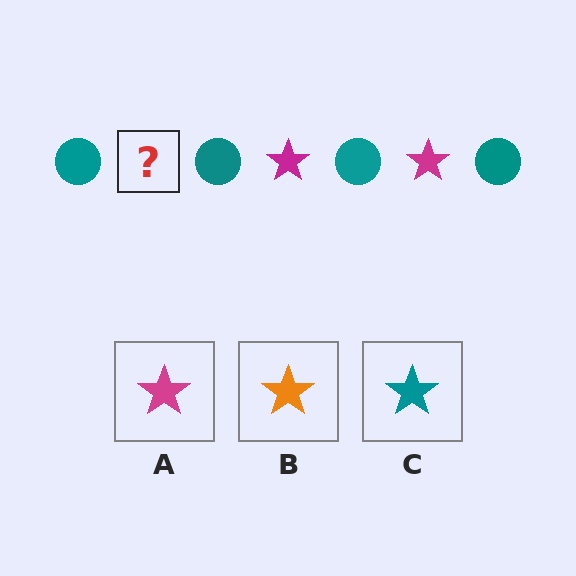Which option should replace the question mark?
Option A.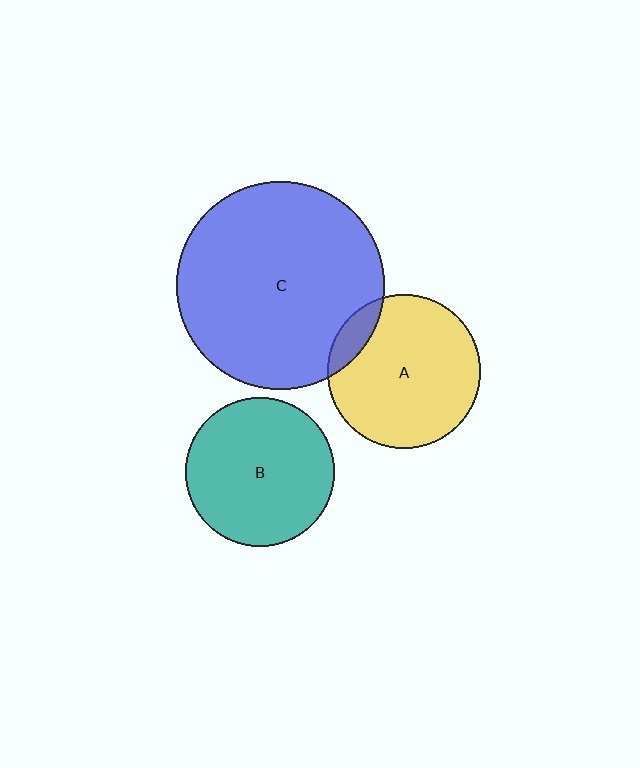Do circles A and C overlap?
Yes.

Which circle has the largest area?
Circle C (blue).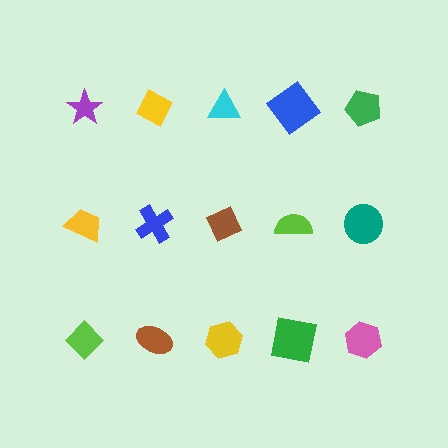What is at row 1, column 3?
A cyan triangle.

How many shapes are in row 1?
5 shapes.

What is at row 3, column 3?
A yellow hexagon.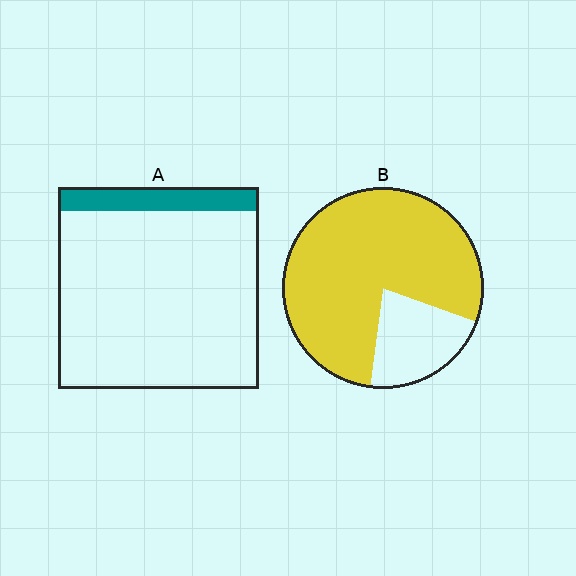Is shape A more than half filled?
No.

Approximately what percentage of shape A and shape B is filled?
A is approximately 10% and B is approximately 80%.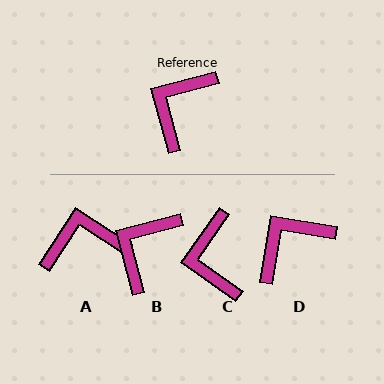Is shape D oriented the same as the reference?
No, it is off by about 25 degrees.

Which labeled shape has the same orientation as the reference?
B.